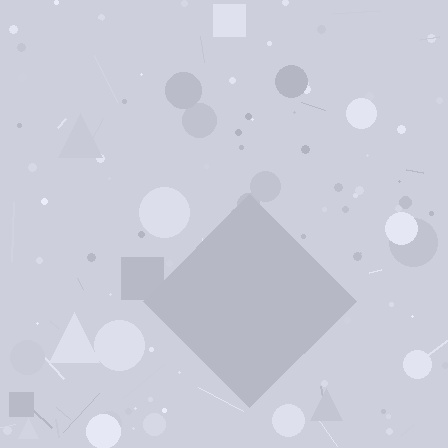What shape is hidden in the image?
A diamond is hidden in the image.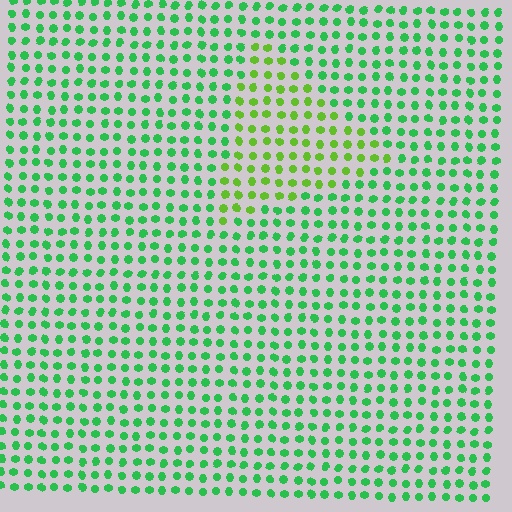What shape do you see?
I see a triangle.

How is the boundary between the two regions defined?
The boundary is defined purely by a slight shift in hue (about 37 degrees). Spacing, size, and orientation are identical on both sides.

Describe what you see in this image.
The image is filled with small green elements in a uniform arrangement. A triangle-shaped region is visible where the elements are tinted to a slightly different hue, forming a subtle color boundary.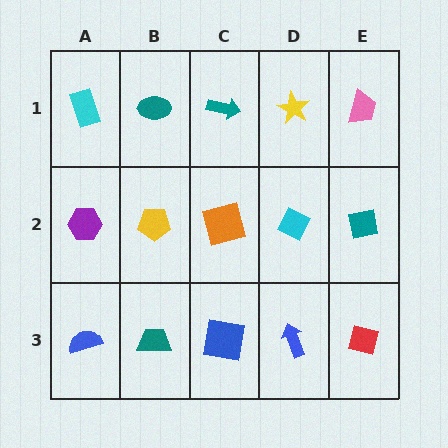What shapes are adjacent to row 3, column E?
A teal square (row 2, column E), a blue arrow (row 3, column D).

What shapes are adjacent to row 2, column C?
A teal arrow (row 1, column C), a blue square (row 3, column C), a yellow pentagon (row 2, column B), a cyan diamond (row 2, column D).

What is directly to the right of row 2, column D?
A teal square.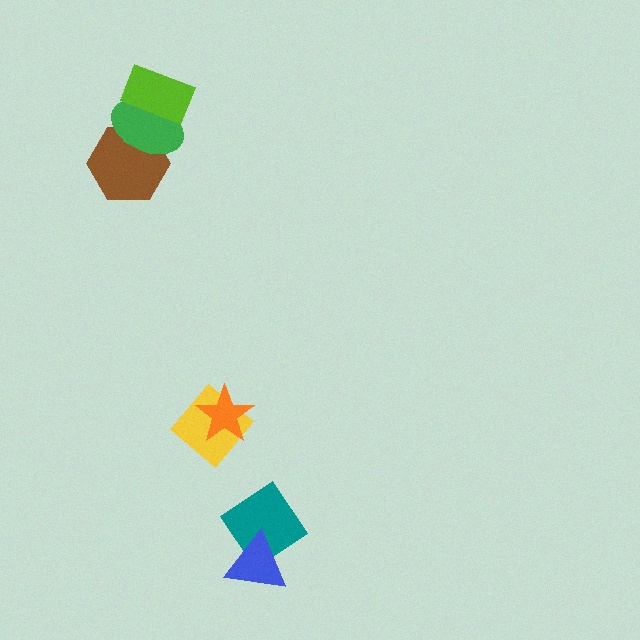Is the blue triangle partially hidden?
No, no other shape covers it.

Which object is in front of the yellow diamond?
The orange star is in front of the yellow diamond.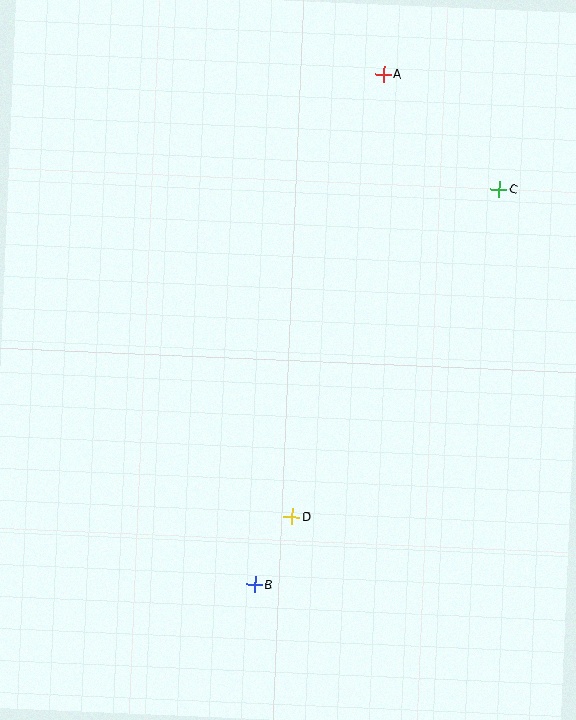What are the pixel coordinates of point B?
Point B is at (255, 584).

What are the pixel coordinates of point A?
Point A is at (384, 74).